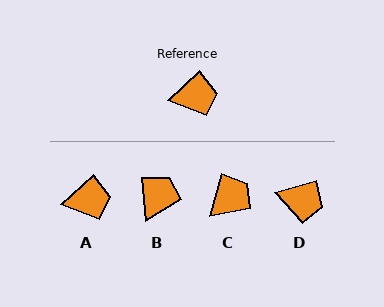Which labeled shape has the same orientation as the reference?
A.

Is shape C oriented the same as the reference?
No, it is off by about 32 degrees.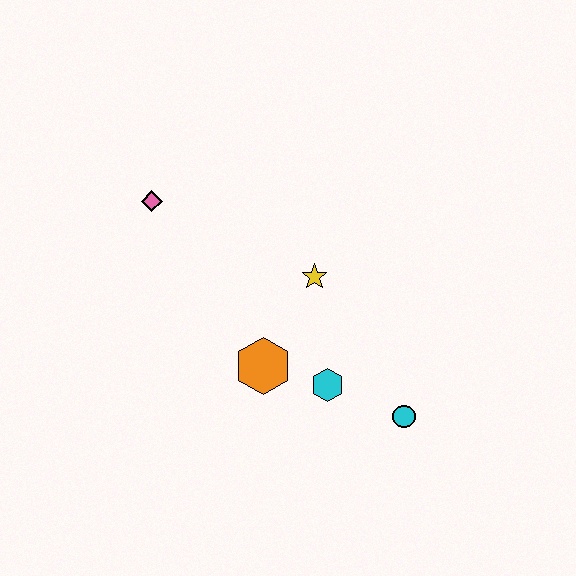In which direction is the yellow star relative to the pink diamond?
The yellow star is to the right of the pink diamond.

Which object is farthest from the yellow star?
The pink diamond is farthest from the yellow star.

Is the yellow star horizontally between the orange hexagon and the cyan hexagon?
Yes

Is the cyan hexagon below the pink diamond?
Yes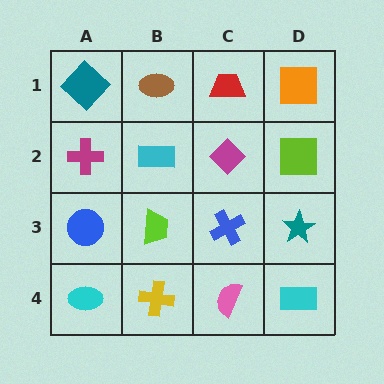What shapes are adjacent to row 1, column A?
A magenta cross (row 2, column A), a brown ellipse (row 1, column B).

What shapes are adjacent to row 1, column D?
A lime square (row 2, column D), a red trapezoid (row 1, column C).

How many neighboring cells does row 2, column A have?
3.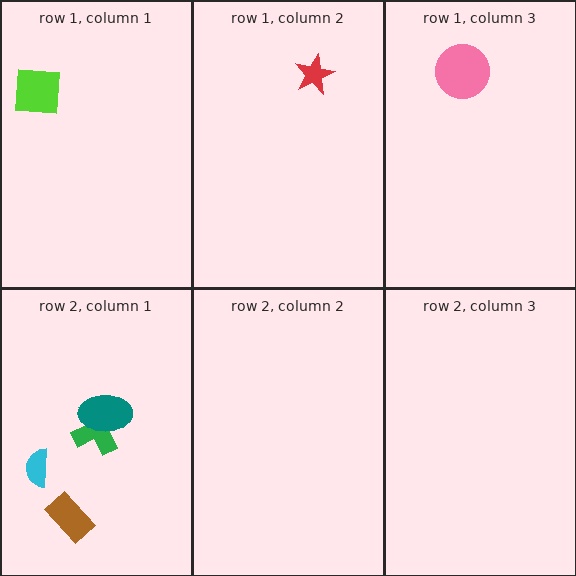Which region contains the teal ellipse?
The row 2, column 1 region.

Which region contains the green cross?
The row 2, column 1 region.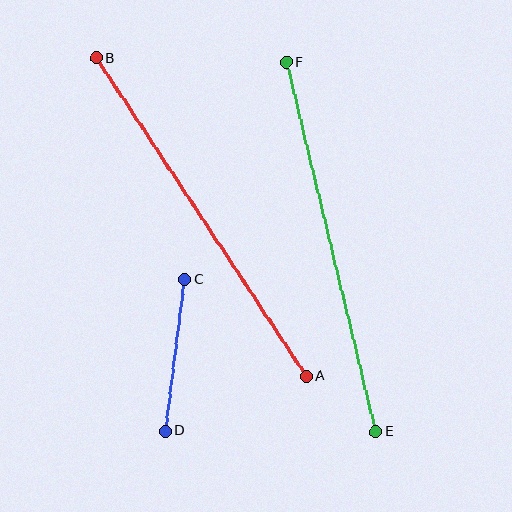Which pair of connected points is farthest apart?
Points A and B are farthest apart.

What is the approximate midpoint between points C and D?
The midpoint is at approximately (175, 355) pixels.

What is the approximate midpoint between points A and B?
The midpoint is at approximately (201, 217) pixels.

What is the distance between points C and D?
The distance is approximately 152 pixels.